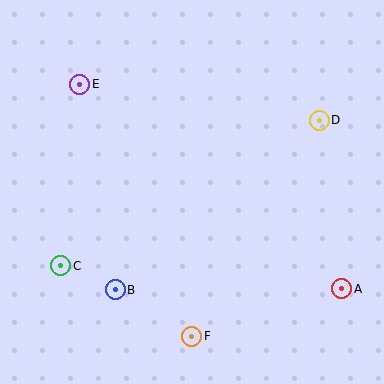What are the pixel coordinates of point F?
Point F is at (192, 336).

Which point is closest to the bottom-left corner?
Point C is closest to the bottom-left corner.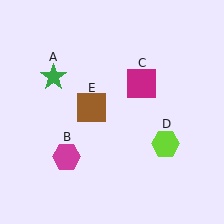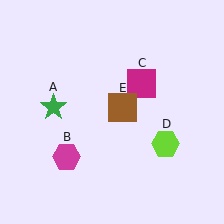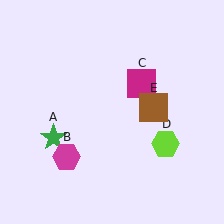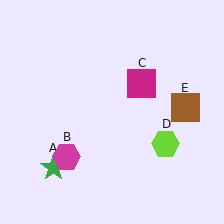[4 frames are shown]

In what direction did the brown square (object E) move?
The brown square (object E) moved right.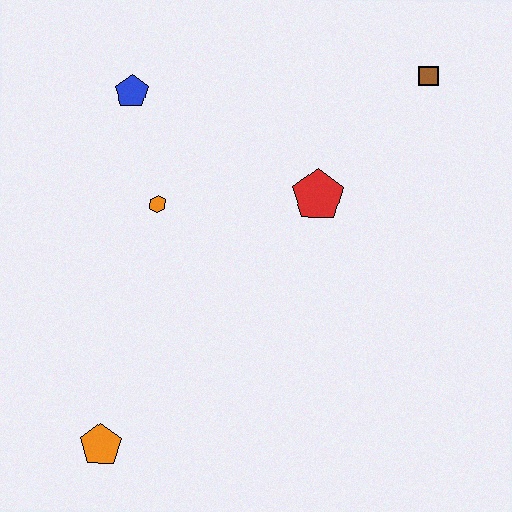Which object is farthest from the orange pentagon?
The brown square is farthest from the orange pentagon.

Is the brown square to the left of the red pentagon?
No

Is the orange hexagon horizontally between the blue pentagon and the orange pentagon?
No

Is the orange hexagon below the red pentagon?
Yes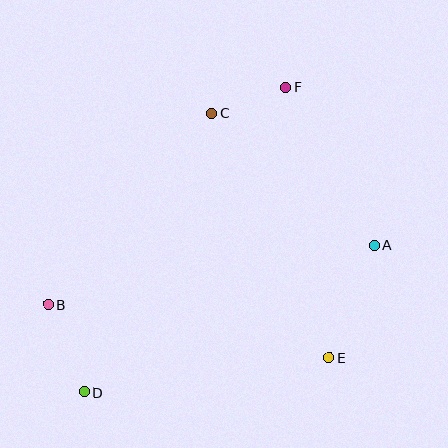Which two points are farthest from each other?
Points D and F are farthest from each other.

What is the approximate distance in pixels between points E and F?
The distance between E and F is approximately 274 pixels.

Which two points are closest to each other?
Points C and F are closest to each other.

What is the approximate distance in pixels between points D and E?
The distance between D and E is approximately 248 pixels.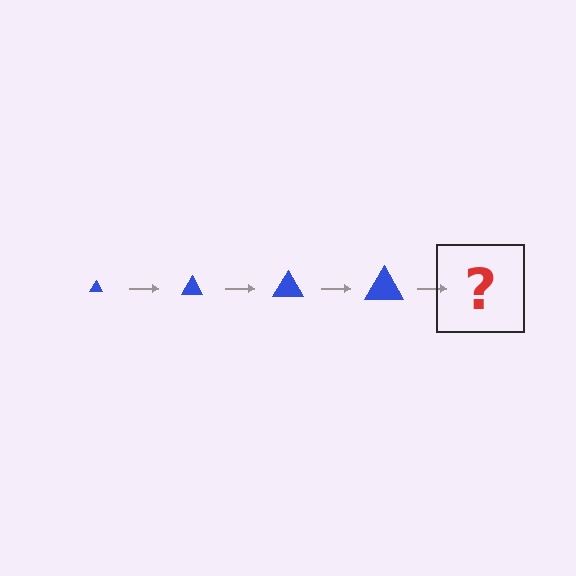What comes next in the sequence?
The next element should be a blue triangle, larger than the previous one.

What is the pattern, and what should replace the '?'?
The pattern is that the triangle gets progressively larger each step. The '?' should be a blue triangle, larger than the previous one.